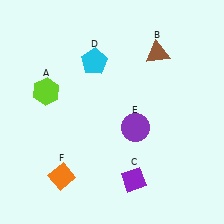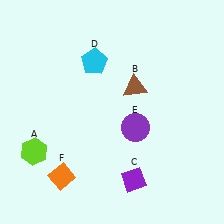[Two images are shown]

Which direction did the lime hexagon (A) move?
The lime hexagon (A) moved down.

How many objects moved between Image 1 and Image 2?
2 objects moved between the two images.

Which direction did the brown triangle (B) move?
The brown triangle (B) moved down.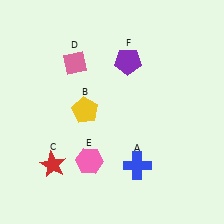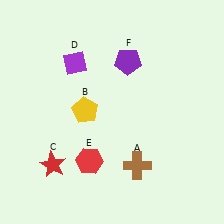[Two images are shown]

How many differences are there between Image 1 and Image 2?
There are 3 differences between the two images.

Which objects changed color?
A changed from blue to brown. D changed from pink to purple. E changed from pink to red.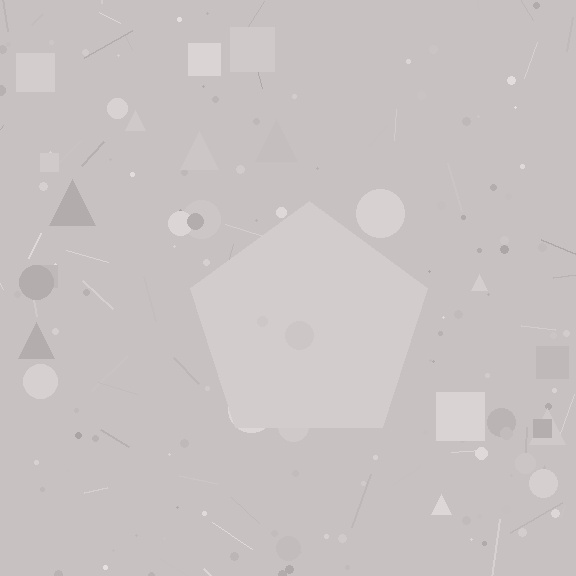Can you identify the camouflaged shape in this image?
The camouflaged shape is a pentagon.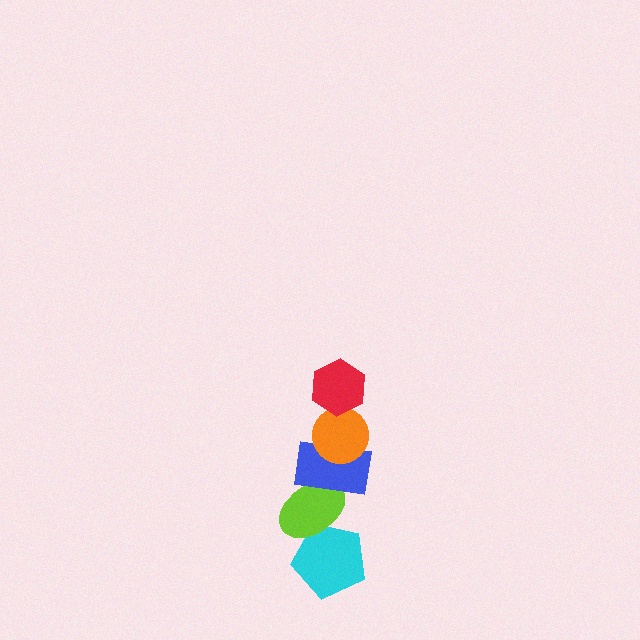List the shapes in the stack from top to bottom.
From top to bottom: the red hexagon, the orange circle, the blue rectangle, the lime ellipse, the cyan pentagon.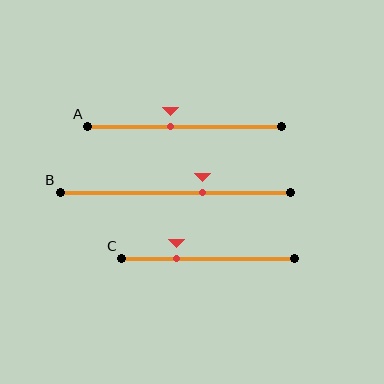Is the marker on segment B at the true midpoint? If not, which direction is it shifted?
No, the marker on segment B is shifted to the right by about 12% of the segment length.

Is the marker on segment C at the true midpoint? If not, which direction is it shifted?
No, the marker on segment C is shifted to the left by about 18% of the segment length.